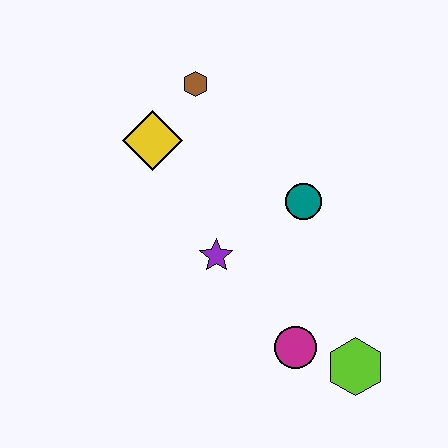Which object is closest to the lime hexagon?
The magenta circle is closest to the lime hexagon.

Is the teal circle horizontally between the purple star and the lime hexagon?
Yes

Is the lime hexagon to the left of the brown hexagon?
No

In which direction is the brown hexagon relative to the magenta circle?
The brown hexagon is above the magenta circle.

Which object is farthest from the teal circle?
The lime hexagon is farthest from the teal circle.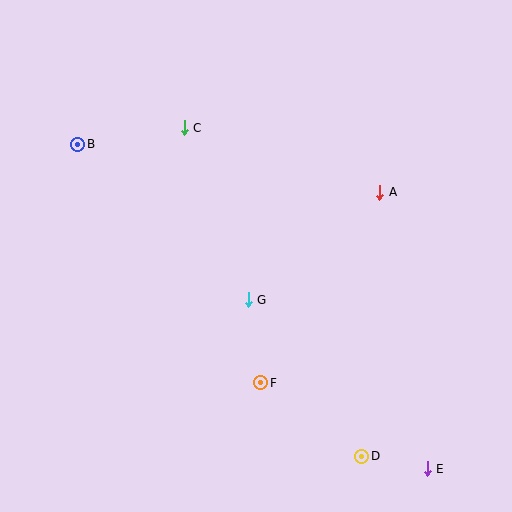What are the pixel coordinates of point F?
Point F is at (261, 383).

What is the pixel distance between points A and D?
The distance between A and D is 265 pixels.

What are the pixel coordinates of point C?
Point C is at (184, 128).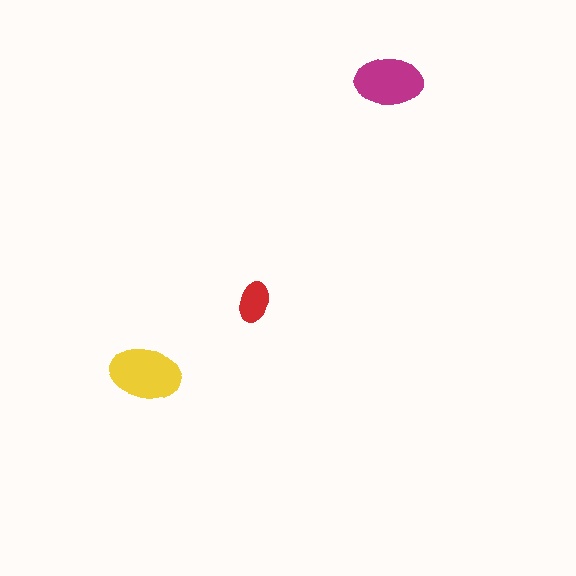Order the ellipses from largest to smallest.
the yellow one, the magenta one, the red one.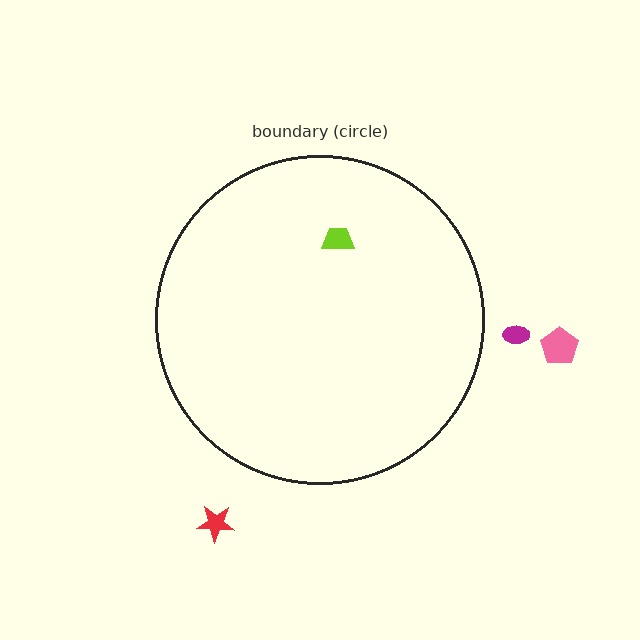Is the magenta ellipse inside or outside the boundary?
Outside.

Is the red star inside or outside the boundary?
Outside.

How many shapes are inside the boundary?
1 inside, 3 outside.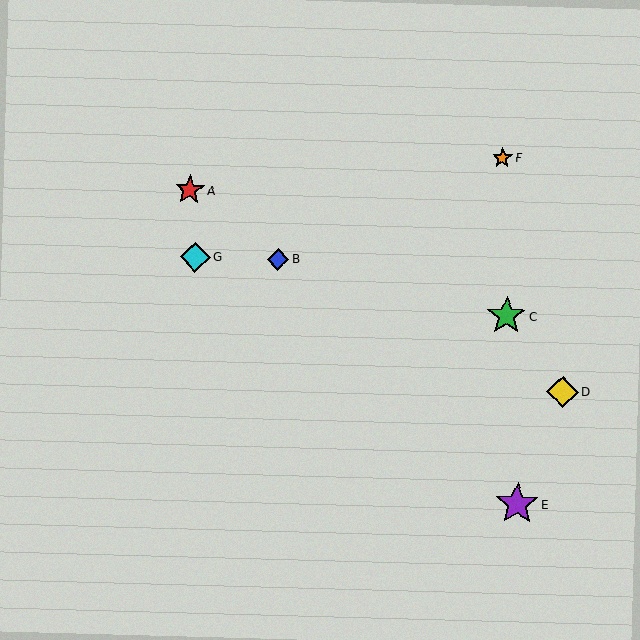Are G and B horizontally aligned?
Yes, both are at y≈257.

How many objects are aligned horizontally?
2 objects (B, G) are aligned horizontally.